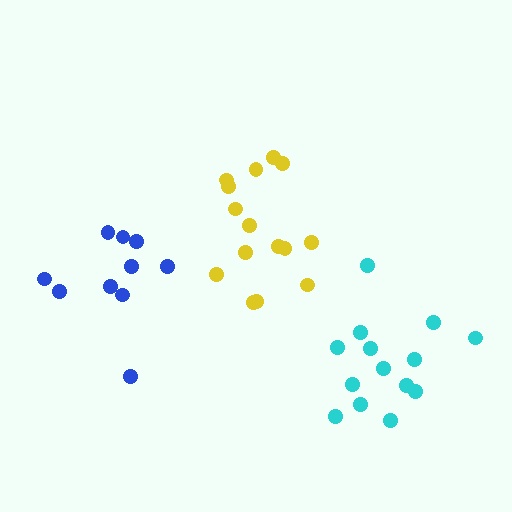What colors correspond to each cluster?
The clusters are colored: blue, cyan, yellow.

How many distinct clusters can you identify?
There are 3 distinct clusters.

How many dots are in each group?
Group 1: 10 dots, Group 2: 14 dots, Group 3: 15 dots (39 total).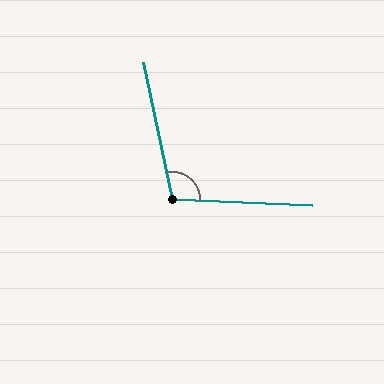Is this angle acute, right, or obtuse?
It is obtuse.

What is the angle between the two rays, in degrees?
Approximately 104 degrees.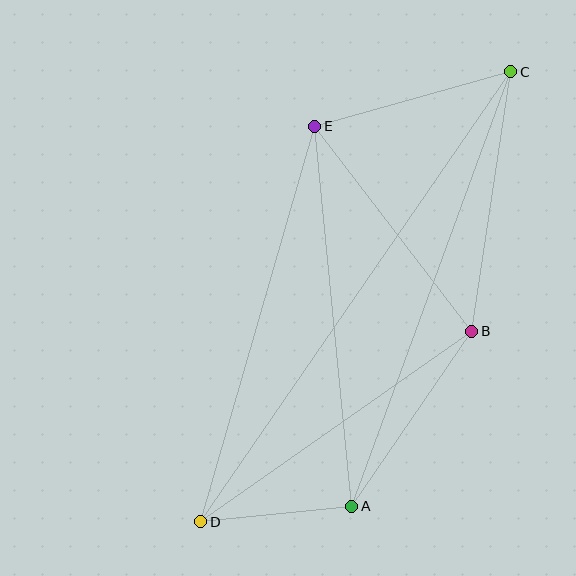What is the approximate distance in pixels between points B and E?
The distance between B and E is approximately 258 pixels.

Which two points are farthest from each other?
Points C and D are farthest from each other.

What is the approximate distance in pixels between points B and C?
The distance between B and C is approximately 262 pixels.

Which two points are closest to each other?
Points A and D are closest to each other.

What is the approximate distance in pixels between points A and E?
The distance between A and E is approximately 382 pixels.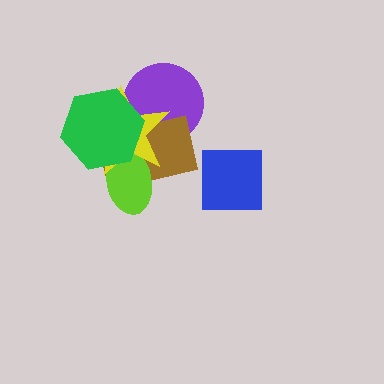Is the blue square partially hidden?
No, no other shape covers it.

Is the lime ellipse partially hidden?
Yes, it is partially covered by another shape.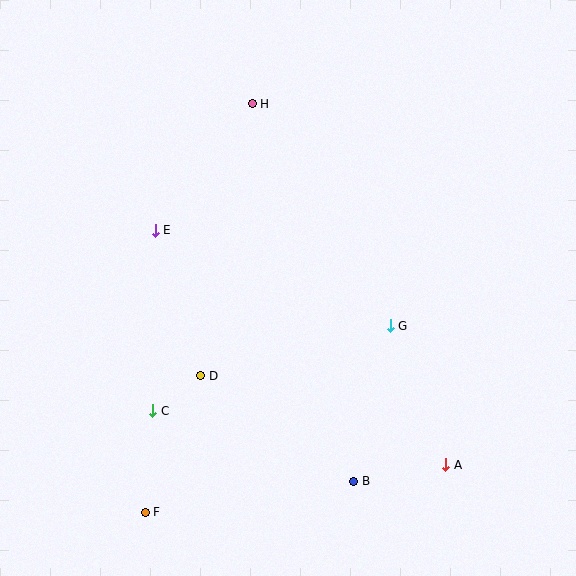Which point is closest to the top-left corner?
Point H is closest to the top-left corner.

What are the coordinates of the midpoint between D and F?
The midpoint between D and F is at (173, 444).